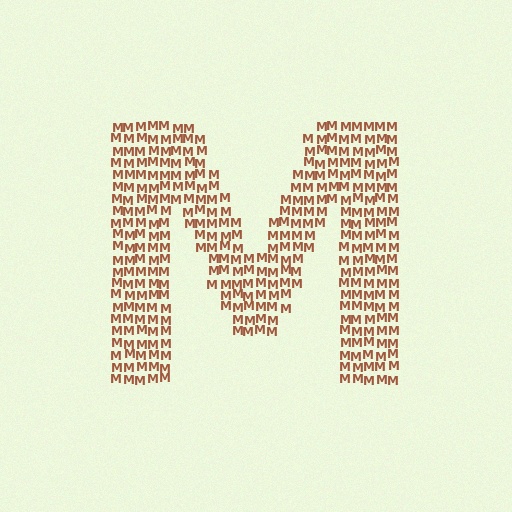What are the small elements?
The small elements are letter M's.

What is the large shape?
The large shape is the letter M.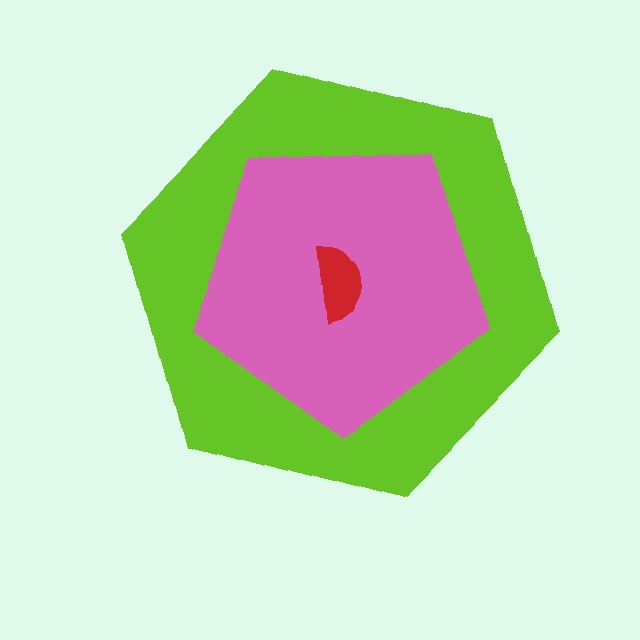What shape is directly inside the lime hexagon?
The pink pentagon.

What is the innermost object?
The red semicircle.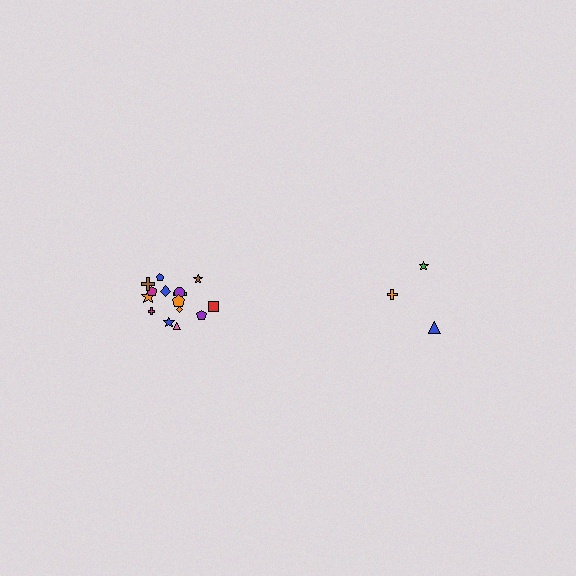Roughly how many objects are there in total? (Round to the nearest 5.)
Roughly 20 objects in total.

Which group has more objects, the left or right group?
The left group.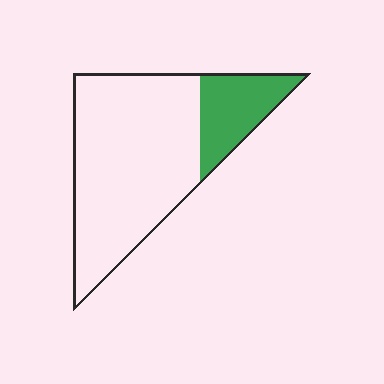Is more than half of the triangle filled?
No.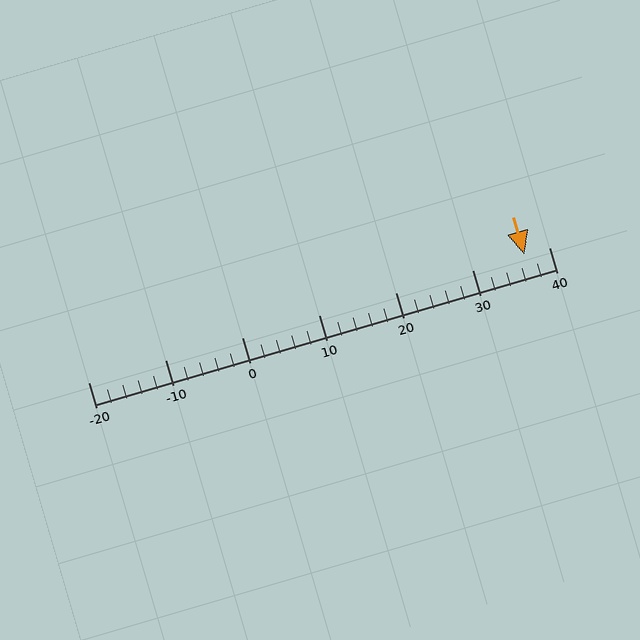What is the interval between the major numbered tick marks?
The major tick marks are spaced 10 units apart.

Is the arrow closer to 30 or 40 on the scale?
The arrow is closer to 40.